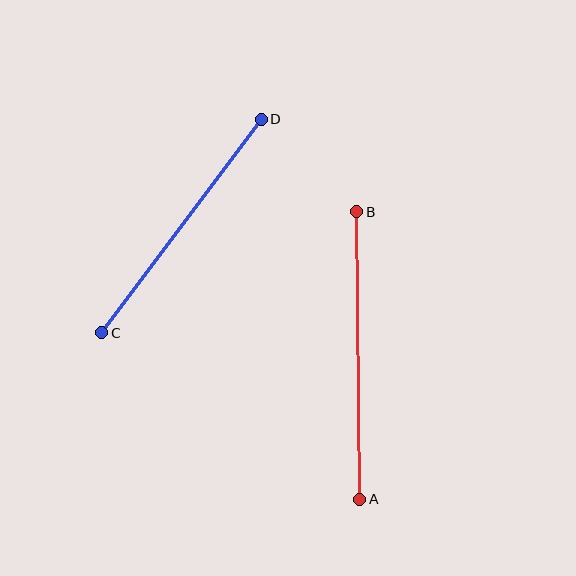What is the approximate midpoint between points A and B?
The midpoint is at approximately (358, 355) pixels.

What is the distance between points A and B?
The distance is approximately 287 pixels.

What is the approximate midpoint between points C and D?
The midpoint is at approximately (181, 226) pixels.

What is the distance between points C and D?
The distance is approximately 266 pixels.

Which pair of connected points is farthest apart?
Points A and B are farthest apart.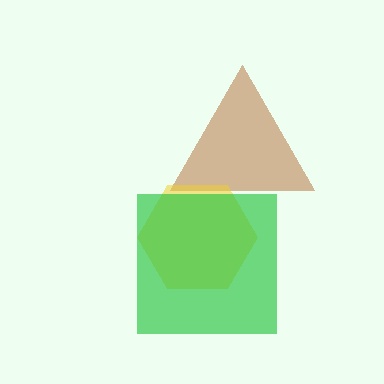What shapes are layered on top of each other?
The layered shapes are: a brown triangle, a yellow hexagon, a green square.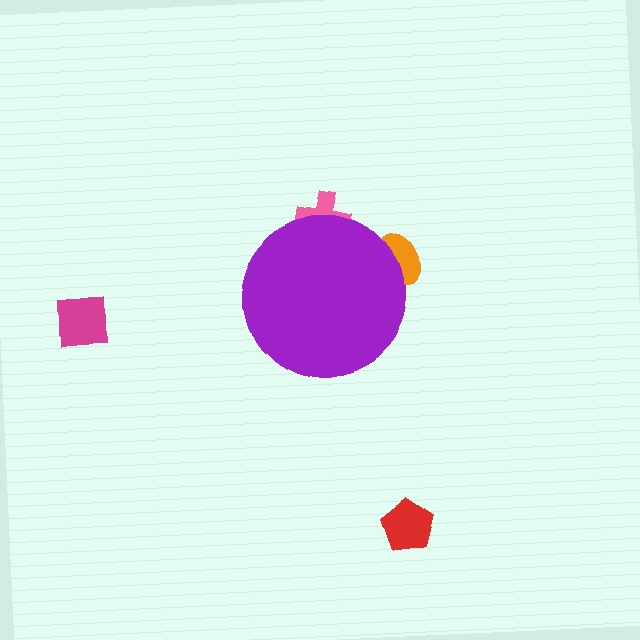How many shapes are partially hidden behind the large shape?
2 shapes are partially hidden.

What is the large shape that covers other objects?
A purple circle.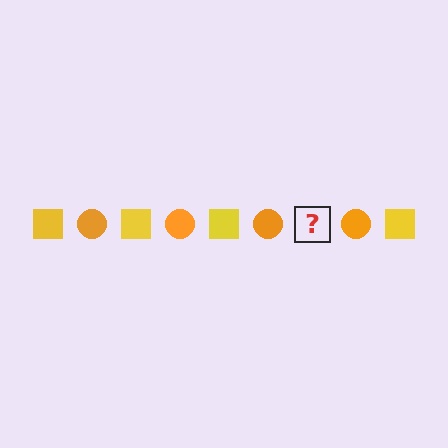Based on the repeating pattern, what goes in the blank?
The blank should be a yellow square.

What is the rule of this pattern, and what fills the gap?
The rule is that the pattern alternates between yellow square and orange circle. The gap should be filled with a yellow square.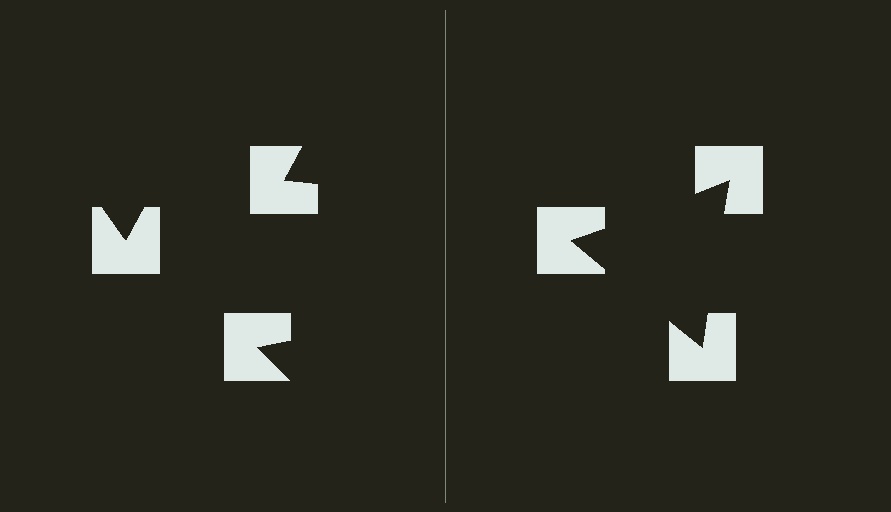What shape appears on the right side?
An illusory triangle.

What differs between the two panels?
The notched squares are positioned identically on both sides; only the wedge orientations differ. On the right they align to a triangle; on the left they are misaligned.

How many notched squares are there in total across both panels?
6 — 3 on each side.